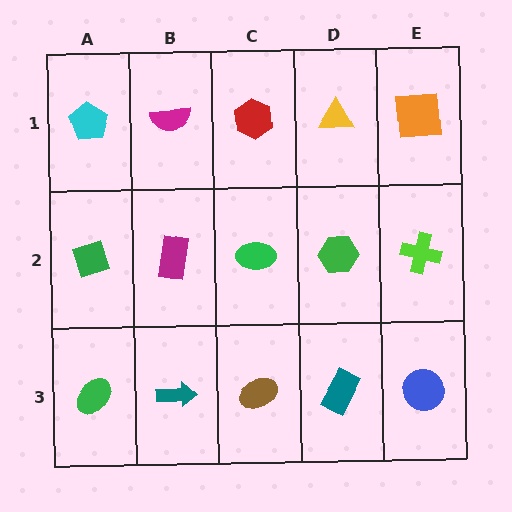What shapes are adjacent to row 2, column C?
A red hexagon (row 1, column C), a brown ellipse (row 3, column C), a magenta rectangle (row 2, column B), a green hexagon (row 2, column D).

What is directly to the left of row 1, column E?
A yellow triangle.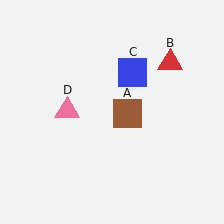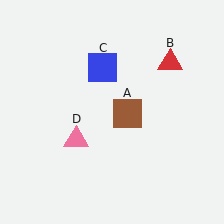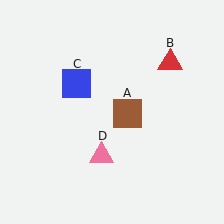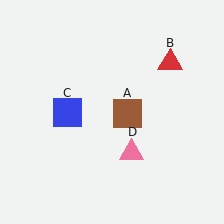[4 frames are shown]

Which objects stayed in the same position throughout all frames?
Brown square (object A) and red triangle (object B) remained stationary.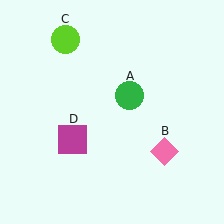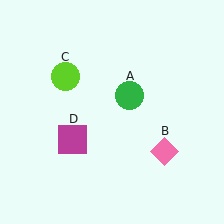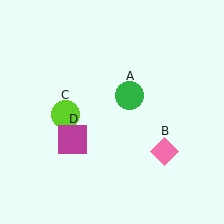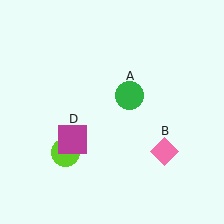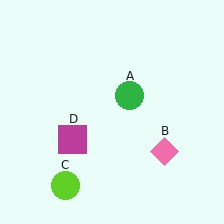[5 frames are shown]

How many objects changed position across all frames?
1 object changed position: lime circle (object C).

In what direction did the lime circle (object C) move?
The lime circle (object C) moved down.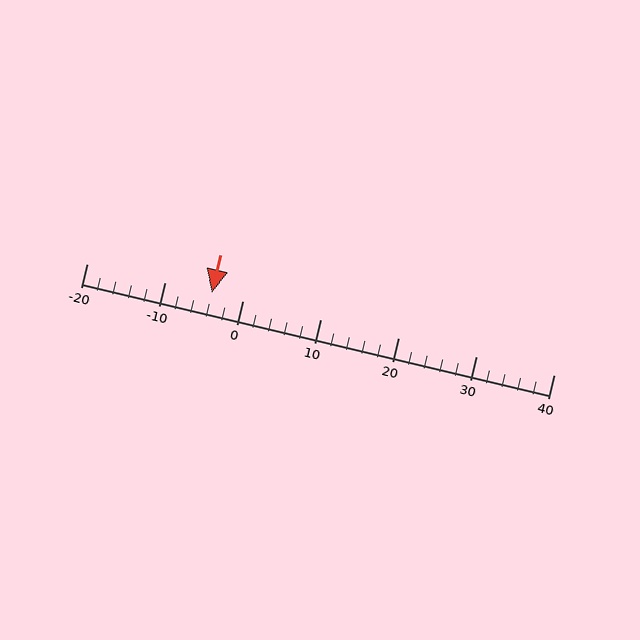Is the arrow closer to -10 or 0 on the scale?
The arrow is closer to 0.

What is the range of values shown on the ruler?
The ruler shows values from -20 to 40.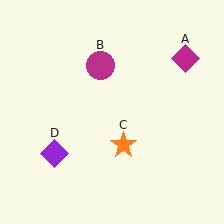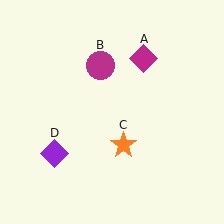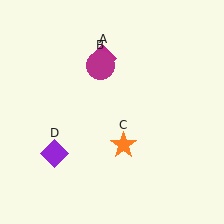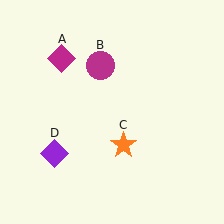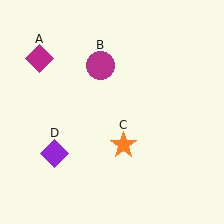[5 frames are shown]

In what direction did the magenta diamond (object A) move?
The magenta diamond (object A) moved left.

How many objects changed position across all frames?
1 object changed position: magenta diamond (object A).